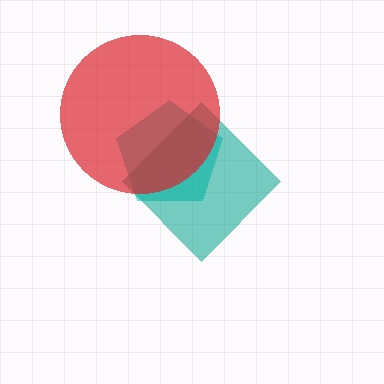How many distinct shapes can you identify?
There are 3 distinct shapes: a cyan pentagon, a teal diamond, a red circle.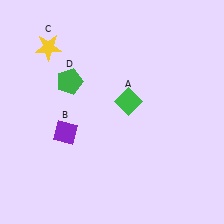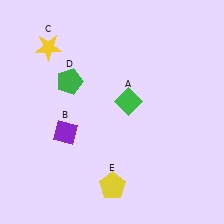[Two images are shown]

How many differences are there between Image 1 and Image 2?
There is 1 difference between the two images.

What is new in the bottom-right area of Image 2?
A yellow pentagon (E) was added in the bottom-right area of Image 2.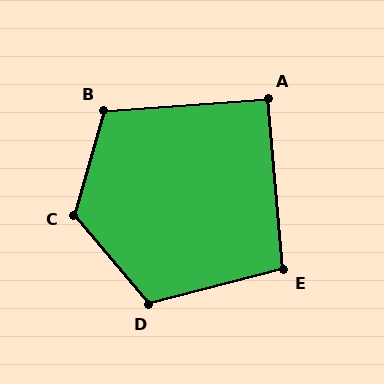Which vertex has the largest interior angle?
C, at approximately 124 degrees.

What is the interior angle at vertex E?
Approximately 99 degrees (obtuse).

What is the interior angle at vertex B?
Approximately 110 degrees (obtuse).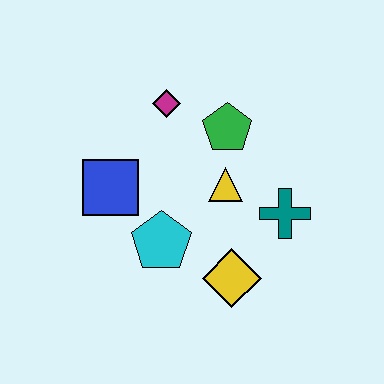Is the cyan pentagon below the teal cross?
Yes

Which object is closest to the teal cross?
The yellow triangle is closest to the teal cross.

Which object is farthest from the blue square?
The teal cross is farthest from the blue square.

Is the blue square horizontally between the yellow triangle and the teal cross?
No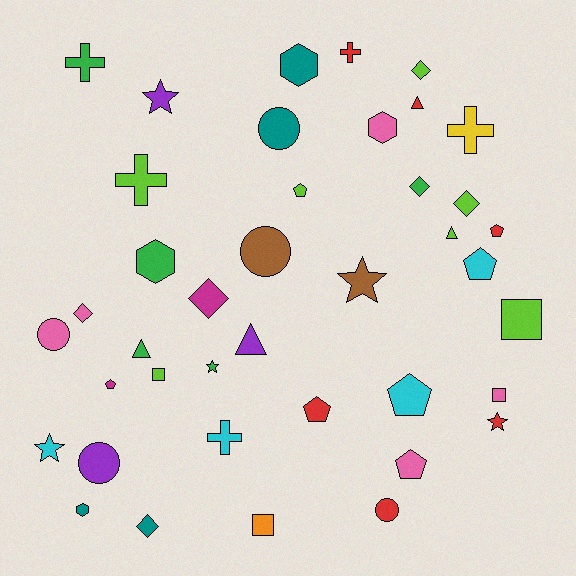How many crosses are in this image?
There are 5 crosses.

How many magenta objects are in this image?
There are 2 magenta objects.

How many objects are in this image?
There are 40 objects.